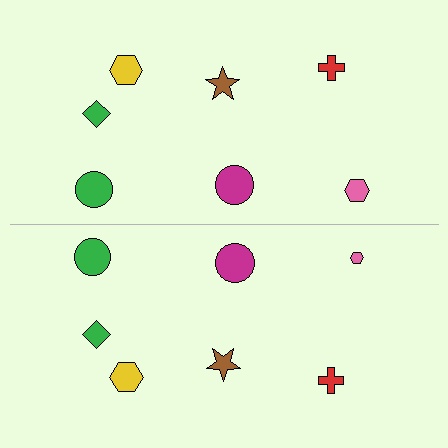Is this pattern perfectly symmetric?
No, the pattern is not perfectly symmetric. The pink hexagon on the bottom side has a different size than its mirror counterpart.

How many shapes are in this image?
There are 14 shapes in this image.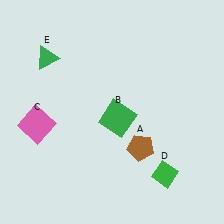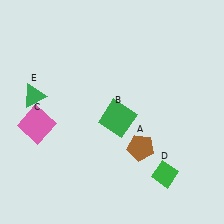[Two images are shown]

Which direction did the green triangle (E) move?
The green triangle (E) moved down.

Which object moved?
The green triangle (E) moved down.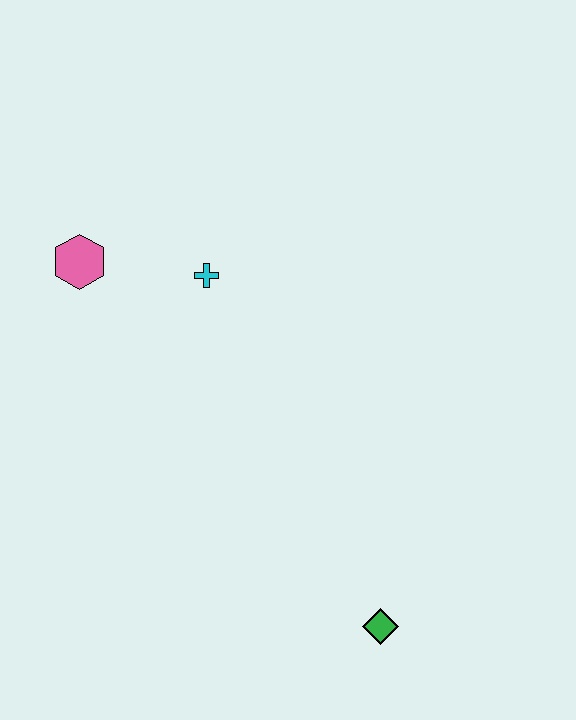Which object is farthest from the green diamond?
The pink hexagon is farthest from the green diamond.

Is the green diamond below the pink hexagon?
Yes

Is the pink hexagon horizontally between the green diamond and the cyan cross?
No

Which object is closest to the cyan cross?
The pink hexagon is closest to the cyan cross.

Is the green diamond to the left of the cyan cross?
No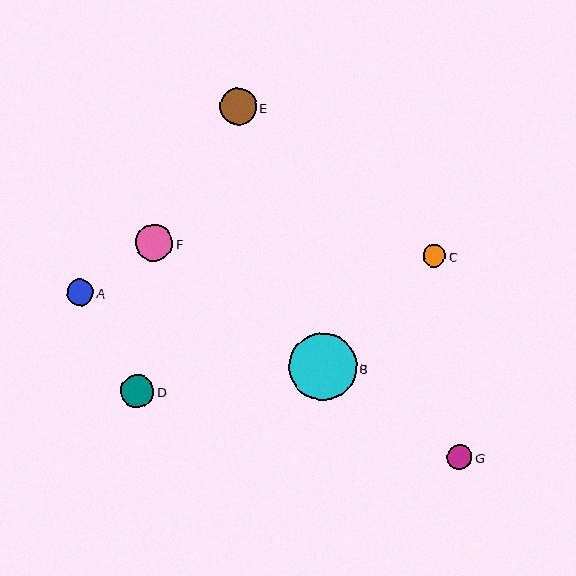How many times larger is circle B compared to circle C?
Circle B is approximately 3.0 times the size of circle C.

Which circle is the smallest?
Circle C is the smallest with a size of approximately 22 pixels.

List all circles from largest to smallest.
From largest to smallest: B, E, F, D, A, G, C.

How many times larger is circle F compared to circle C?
Circle F is approximately 1.6 times the size of circle C.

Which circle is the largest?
Circle B is the largest with a size of approximately 67 pixels.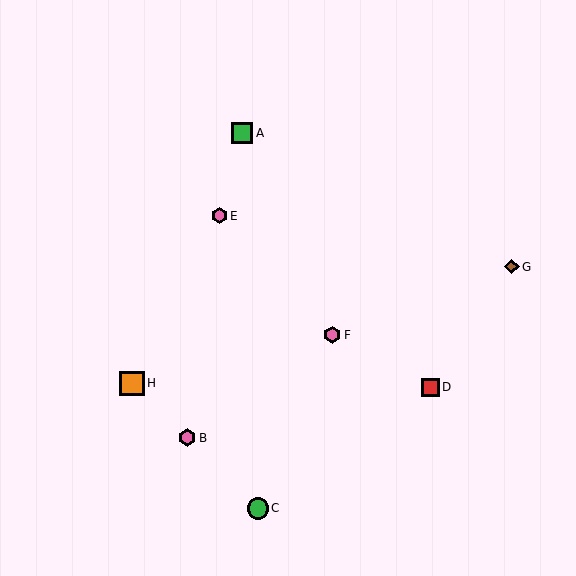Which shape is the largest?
The orange square (labeled H) is the largest.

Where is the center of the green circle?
The center of the green circle is at (258, 508).